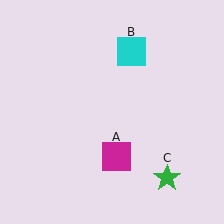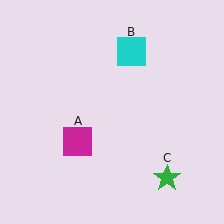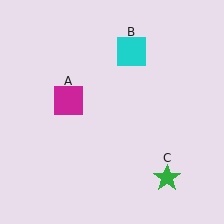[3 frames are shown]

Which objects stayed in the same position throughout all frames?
Cyan square (object B) and green star (object C) remained stationary.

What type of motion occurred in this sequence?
The magenta square (object A) rotated clockwise around the center of the scene.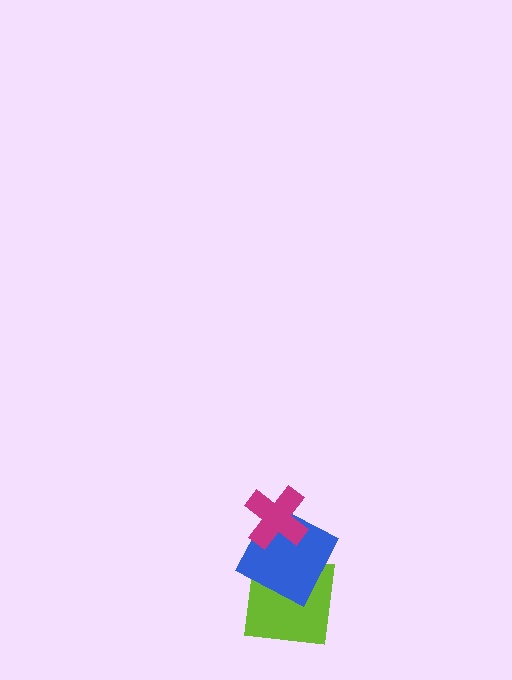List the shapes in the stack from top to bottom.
From top to bottom: the magenta cross, the blue square, the lime square.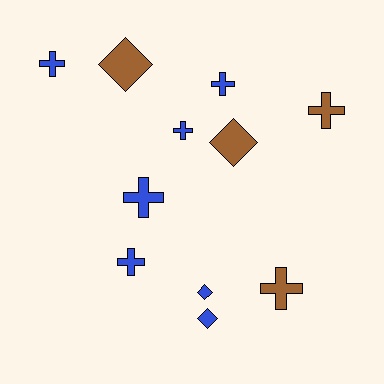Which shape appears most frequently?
Cross, with 7 objects.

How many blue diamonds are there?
There are 2 blue diamonds.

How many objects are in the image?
There are 11 objects.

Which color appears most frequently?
Blue, with 7 objects.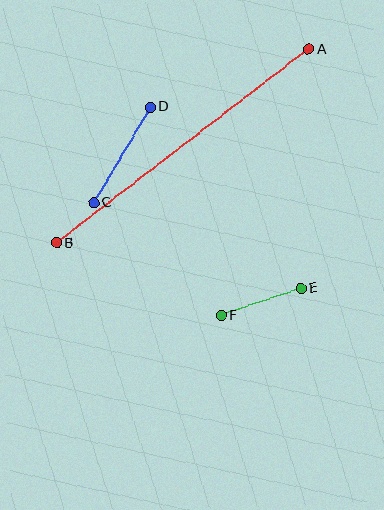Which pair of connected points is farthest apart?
Points A and B are farthest apart.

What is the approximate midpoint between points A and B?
The midpoint is at approximately (183, 146) pixels.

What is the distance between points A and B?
The distance is approximately 318 pixels.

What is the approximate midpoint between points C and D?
The midpoint is at approximately (122, 155) pixels.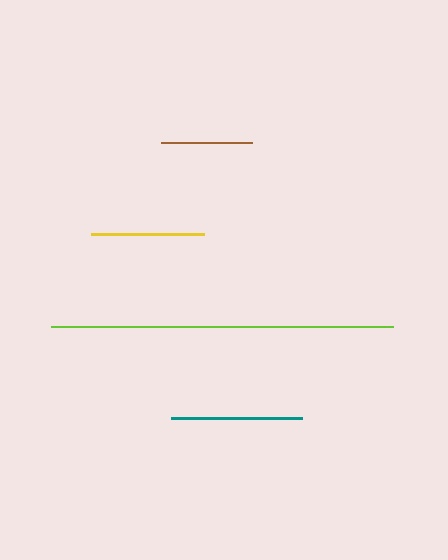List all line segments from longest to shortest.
From longest to shortest: lime, teal, yellow, brown.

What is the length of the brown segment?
The brown segment is approximately 91 pixels long.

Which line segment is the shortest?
The brown line is the shortest at approximately 91 pixels.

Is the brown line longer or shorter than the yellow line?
The yellow line is longer than the brown line.